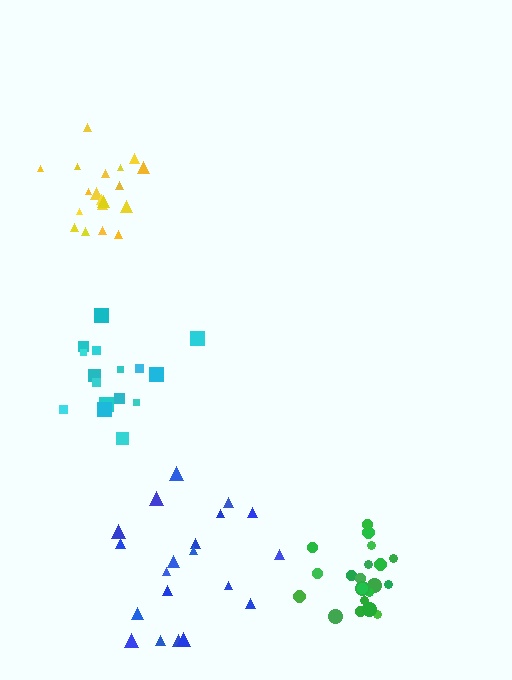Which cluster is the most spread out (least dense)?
Blue.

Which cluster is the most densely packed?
Green.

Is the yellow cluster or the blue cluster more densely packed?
Yellow.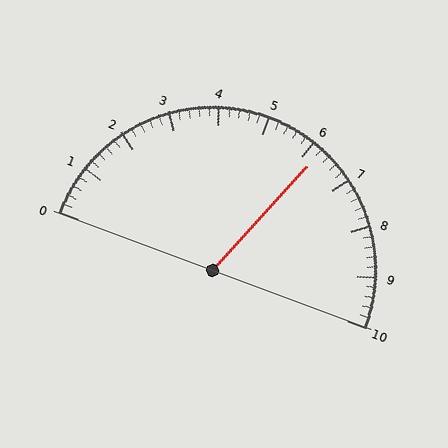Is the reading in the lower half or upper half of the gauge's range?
The reading is in the upper half of the range (0 to 10).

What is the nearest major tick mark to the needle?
The nearest major tick mark is 6.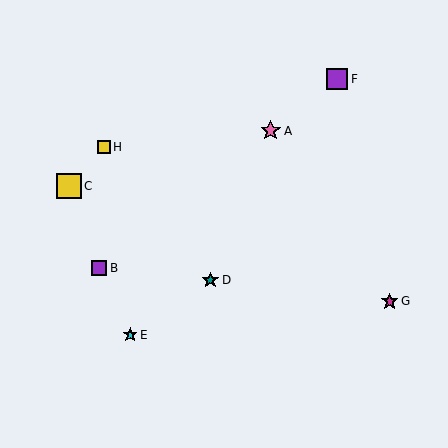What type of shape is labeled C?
Shape C is a yellow square.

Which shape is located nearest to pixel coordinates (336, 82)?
The purple square (labeled F) at (337, 79) is nearest to that location.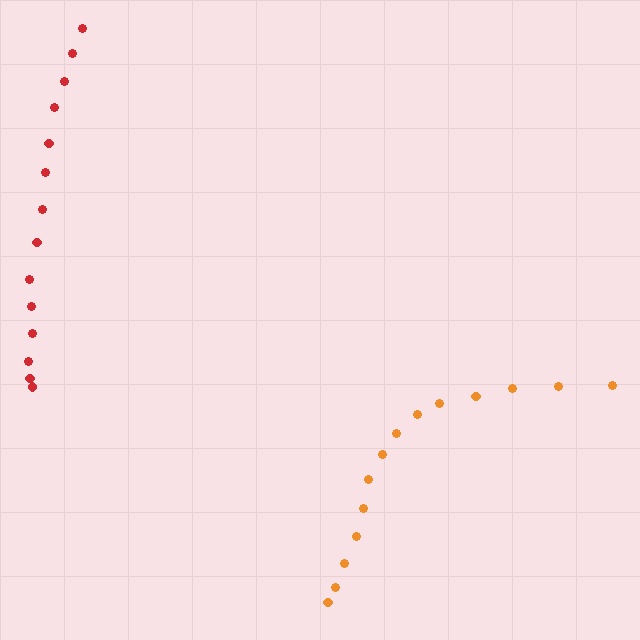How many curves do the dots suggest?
There are 2 distinct paths.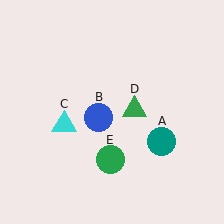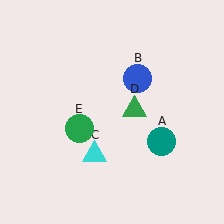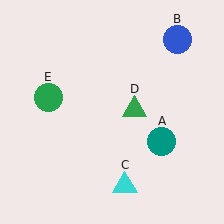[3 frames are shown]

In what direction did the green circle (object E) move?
The green circle (object E) moved up and to the left.